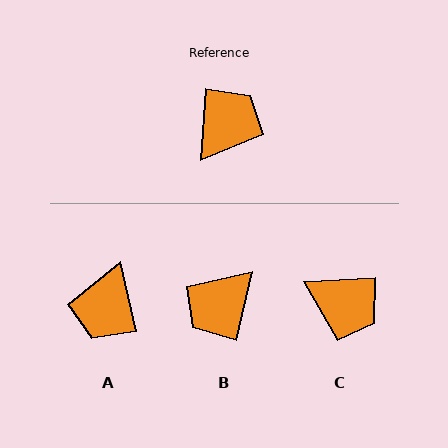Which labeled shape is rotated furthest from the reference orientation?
B, about 171 degrees away.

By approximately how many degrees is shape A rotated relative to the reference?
Approximately 163 degrees clockwise.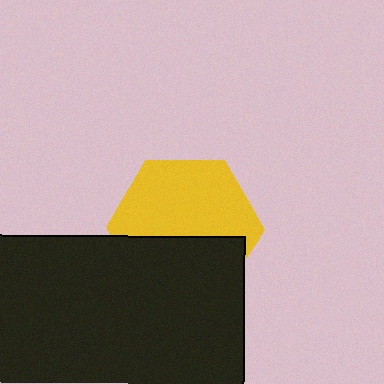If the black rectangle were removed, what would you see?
You would see the complete yellow hexagon.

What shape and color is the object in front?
The object in front is a black rectangle.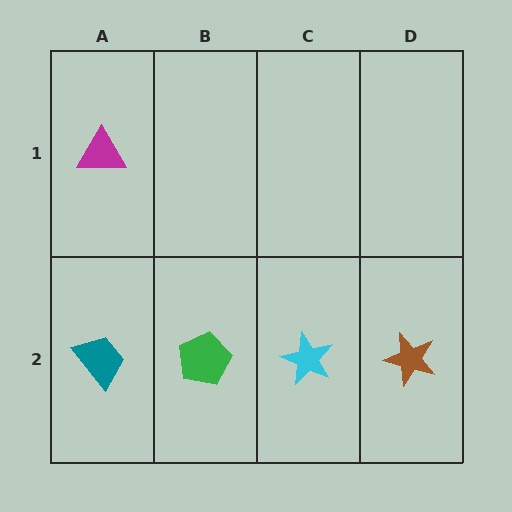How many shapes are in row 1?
1 shape.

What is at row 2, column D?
A brown star.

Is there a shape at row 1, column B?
No, that cell is empty.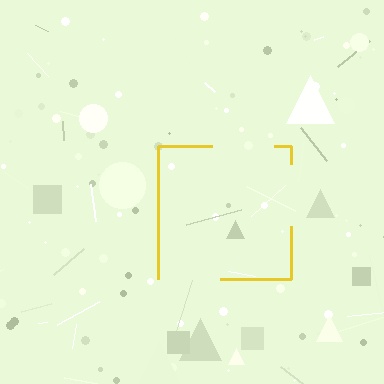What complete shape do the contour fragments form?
The contour fragments form a square.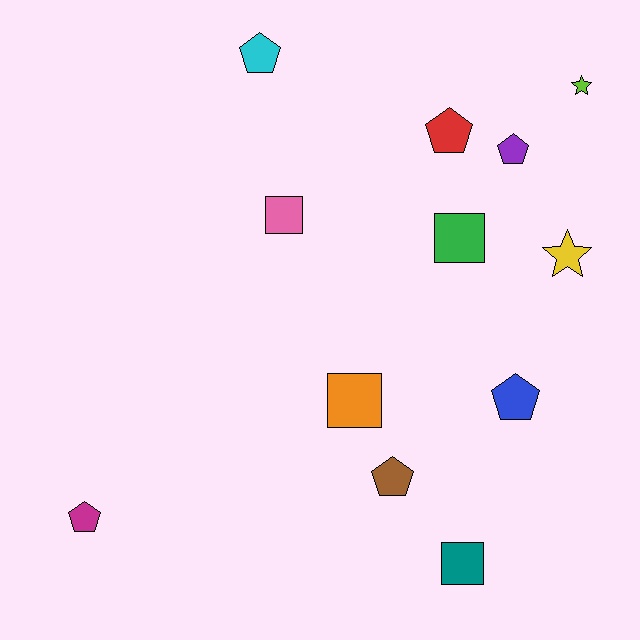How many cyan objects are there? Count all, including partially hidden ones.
There is 1 cyan object.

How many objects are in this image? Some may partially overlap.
There are 12 objects.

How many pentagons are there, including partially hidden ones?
There are 6 pentagons.